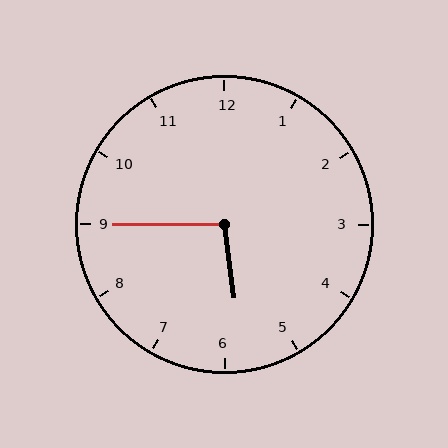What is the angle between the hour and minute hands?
Approximately 98 degrees.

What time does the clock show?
5:45.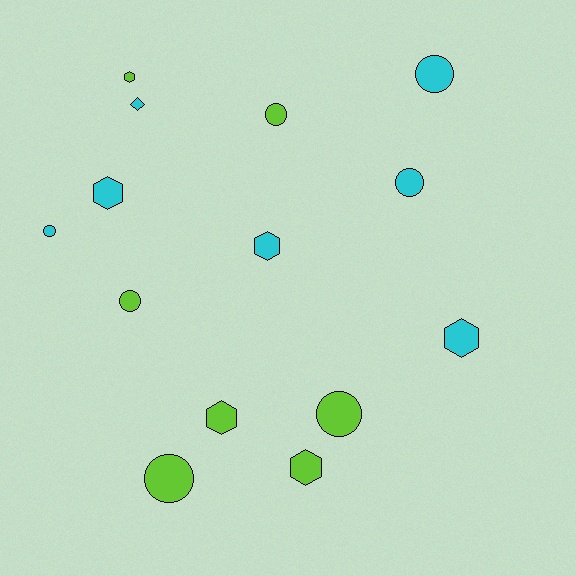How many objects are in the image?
There are 14 objects.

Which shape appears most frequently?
Circle, with 7 objects.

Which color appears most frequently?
Cyan, with 7 objects.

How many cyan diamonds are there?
There is 1 cyan diamond.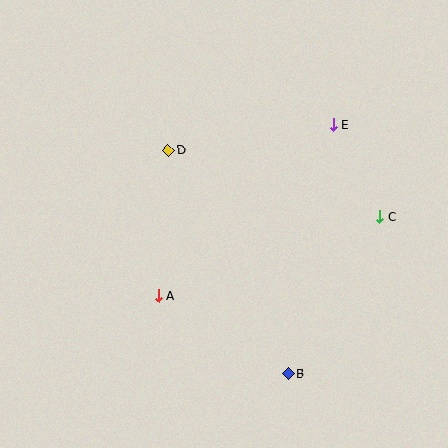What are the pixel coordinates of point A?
Point A is at (159, 296).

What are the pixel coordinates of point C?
Point C is at (379, 217).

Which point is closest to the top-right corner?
Point E is closest to the top-right corner.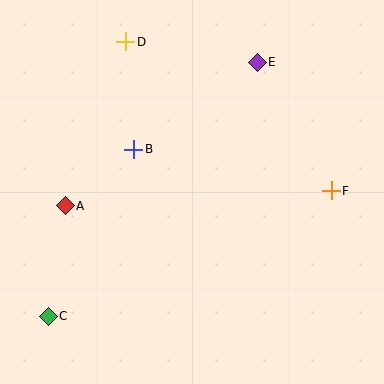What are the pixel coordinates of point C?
Point C is at (48, 316).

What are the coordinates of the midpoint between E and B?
The midpoint between E and B is at (195, 106).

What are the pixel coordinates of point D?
Point D is at (126, 42).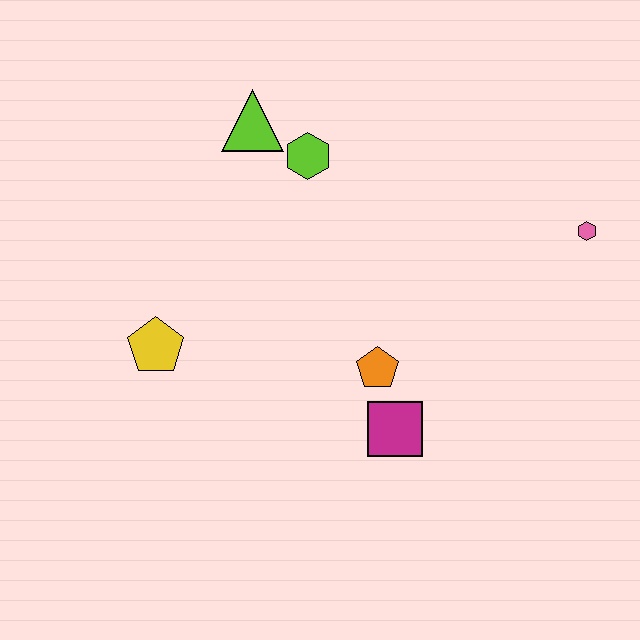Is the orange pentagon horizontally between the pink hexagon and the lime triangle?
Yes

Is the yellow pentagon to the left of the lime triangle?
Yes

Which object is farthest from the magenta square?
The lime triangle is farthest from the magenta square.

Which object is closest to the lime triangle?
The lime hexagon is closest to the lime triangle.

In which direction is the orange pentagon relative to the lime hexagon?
The orange pentagon is below the lime hexagon.